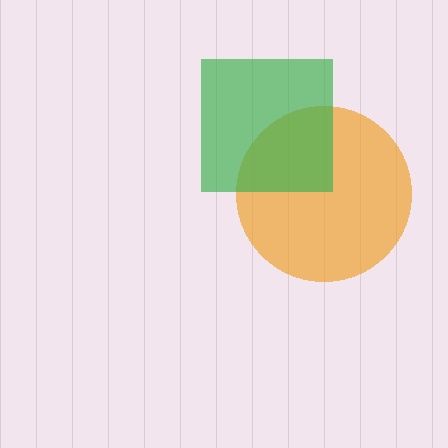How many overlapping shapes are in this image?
There are 2 overlapping shapes in the image.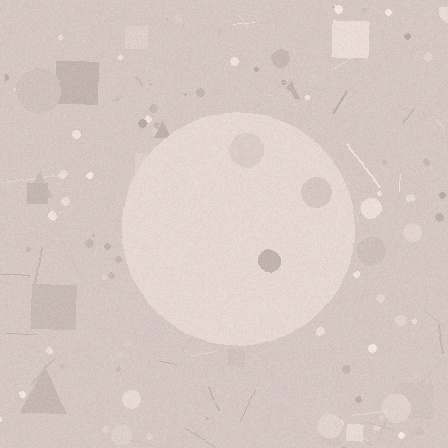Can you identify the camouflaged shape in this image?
The camouflaged shape is a circle.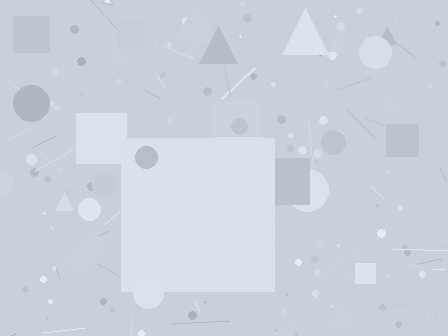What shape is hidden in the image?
A square is hidden in the image.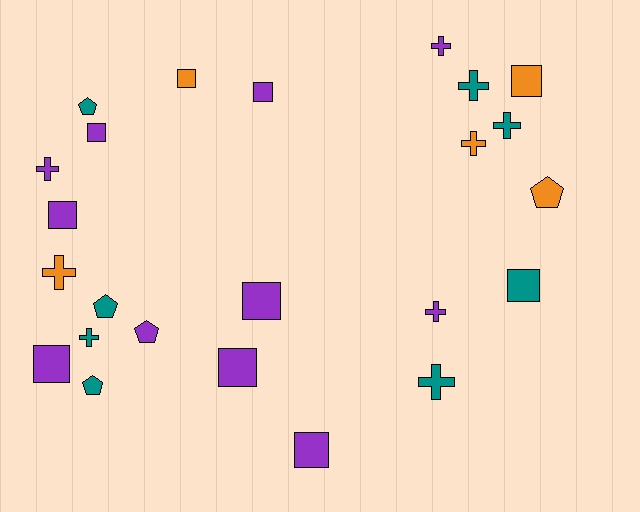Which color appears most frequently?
Purple, with 11 objects.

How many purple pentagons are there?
There is 1 purple pentagon.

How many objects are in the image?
There are 24 objects.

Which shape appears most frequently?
Square, with 10 objects.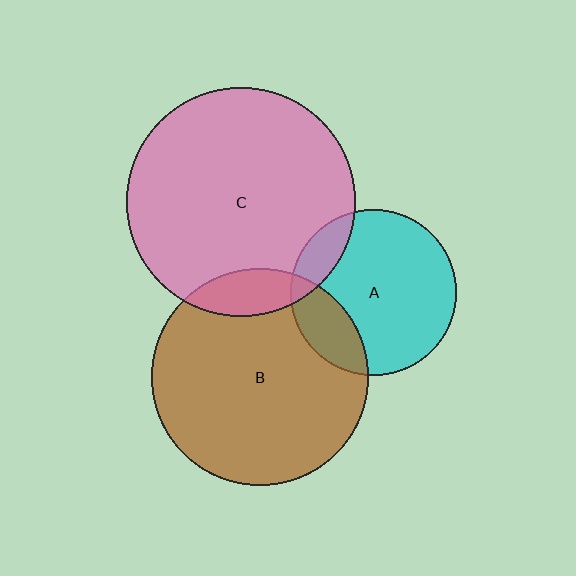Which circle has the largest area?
Circle C (pink).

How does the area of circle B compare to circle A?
Approximately 1.7 times.